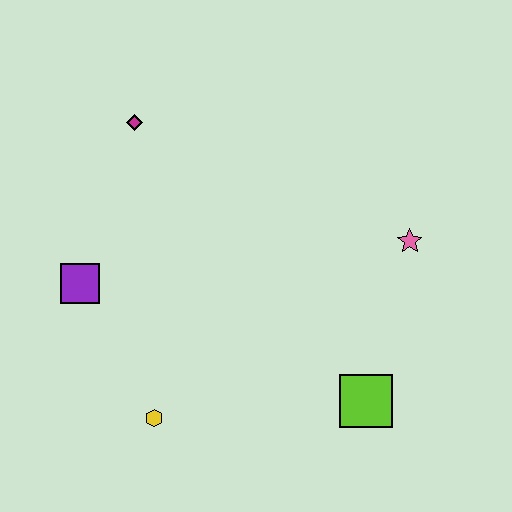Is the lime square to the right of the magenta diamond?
Yes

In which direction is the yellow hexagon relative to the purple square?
The yellow hexagon is below the purple square.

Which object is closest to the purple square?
The yellow hexagon is closest to the purple square.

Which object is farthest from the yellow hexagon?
The pink star is farthest from the yellow hexagon.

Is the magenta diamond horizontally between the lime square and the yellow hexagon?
No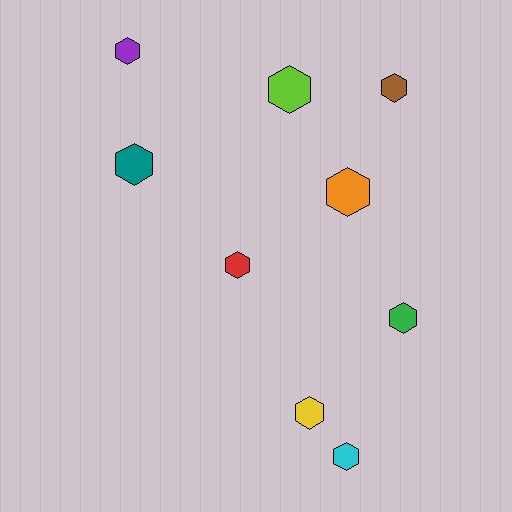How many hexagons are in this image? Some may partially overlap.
There are 9 hexagons.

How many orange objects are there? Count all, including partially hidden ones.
There is 1 orange object.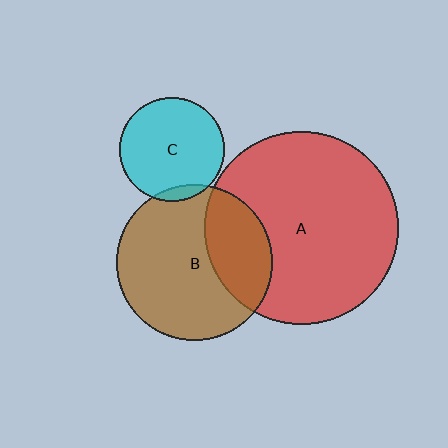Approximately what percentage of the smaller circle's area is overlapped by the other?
Approximately 30%.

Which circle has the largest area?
Circle A (red).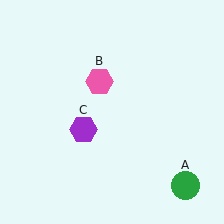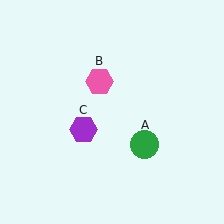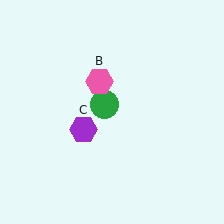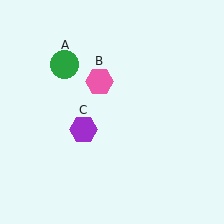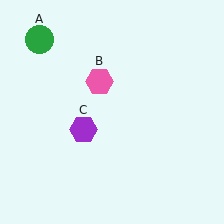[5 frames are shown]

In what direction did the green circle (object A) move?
The green circle (object A) moved up and to the left.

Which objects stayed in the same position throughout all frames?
Pink hexagon (object B) and purple hexagon (object C) remained stationary.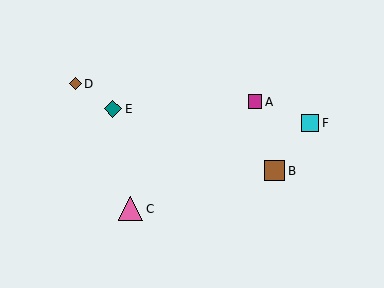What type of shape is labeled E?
Shape E is a teal diamond.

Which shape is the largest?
The pink triangle (labeled C) is the largest.